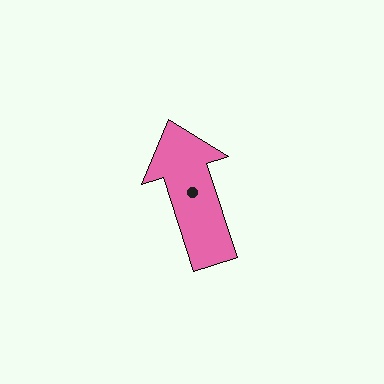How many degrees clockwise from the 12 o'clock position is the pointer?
Approximately 342 degrees.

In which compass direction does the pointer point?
North.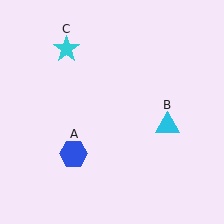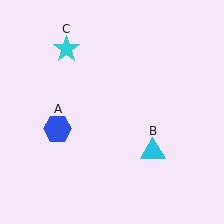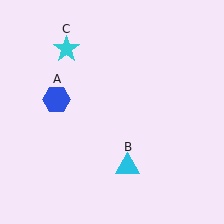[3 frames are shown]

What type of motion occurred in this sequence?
The blue hexagon (object A), cyan triangle (object B) rotated clockwise around the center of the scene.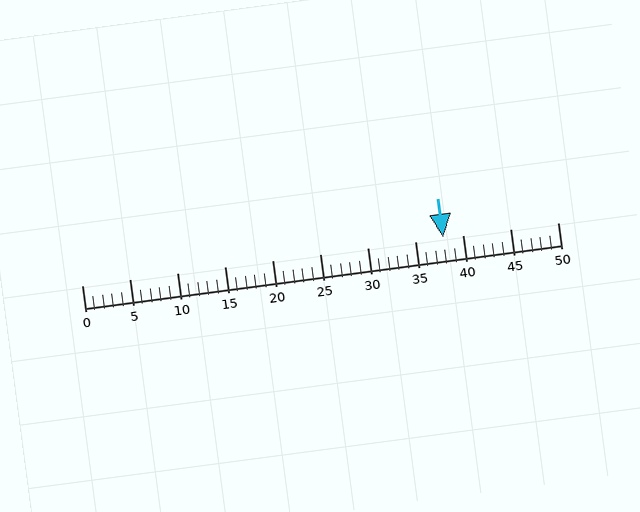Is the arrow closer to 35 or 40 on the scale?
The arrow is closer to 40.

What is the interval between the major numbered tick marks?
The major tick marks are spaced 5 units apart.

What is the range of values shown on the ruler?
The ruler shows values from 0 to 50.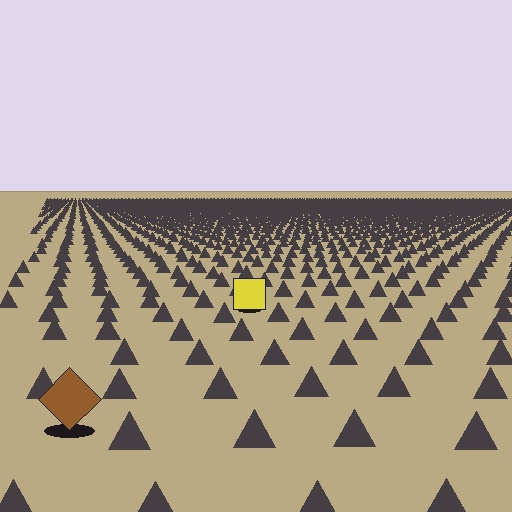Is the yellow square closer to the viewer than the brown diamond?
No. The brown diamond is closer — you can tell from the texture gradient: the ground texture is coarser near it.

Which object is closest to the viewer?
The brown diamond is closest. The texture marks near it are larger and more spread out.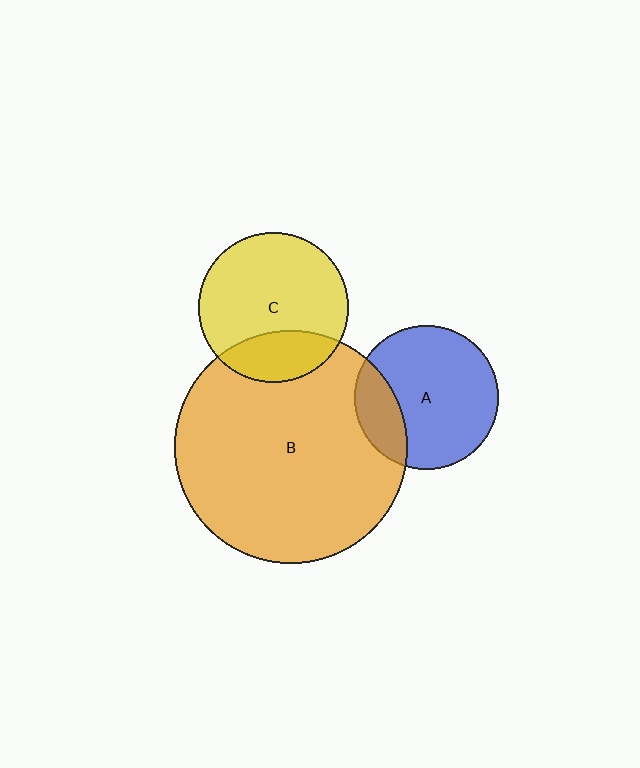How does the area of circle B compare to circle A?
Approximately 2.6 times.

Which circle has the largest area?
Circle B (orange).